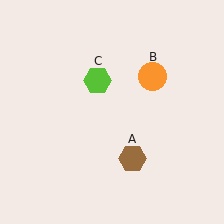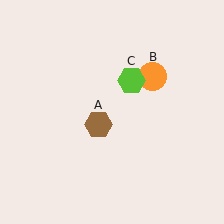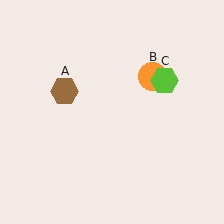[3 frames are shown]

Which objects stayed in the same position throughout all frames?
Orange circle (object B) remained stationary.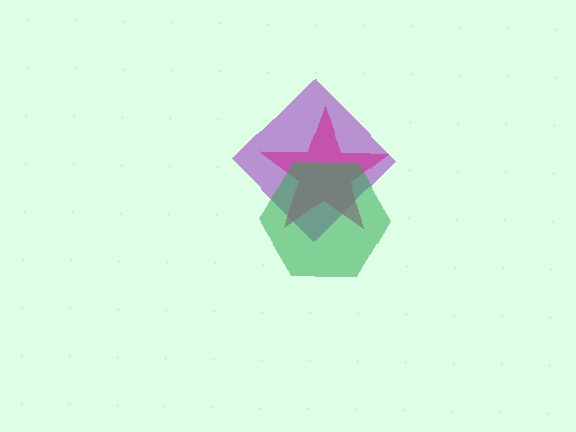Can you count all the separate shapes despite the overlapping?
Yes, there are 3 separate shapes.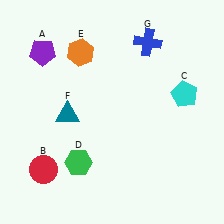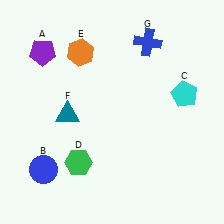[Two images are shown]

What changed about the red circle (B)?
In Image 1, B is red. In Image 2, it changed to blue.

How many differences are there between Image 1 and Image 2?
There is 1 difference between the two images.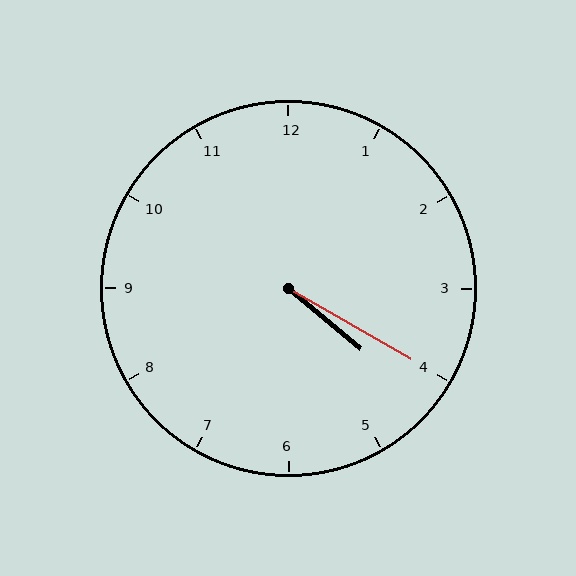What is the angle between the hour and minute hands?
Approximately 10 degrees.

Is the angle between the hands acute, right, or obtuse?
It is acute.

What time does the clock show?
4:20.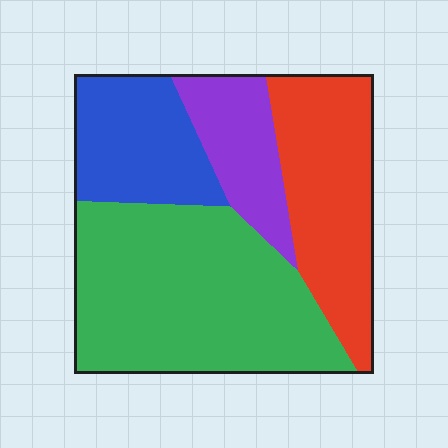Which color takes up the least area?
Purple, at roughly 15%.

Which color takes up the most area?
Green, at roughly 45%.